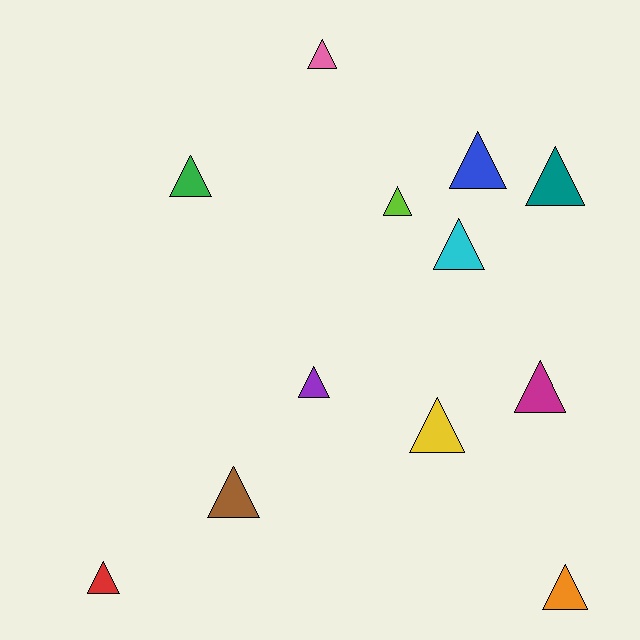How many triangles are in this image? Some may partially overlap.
There are 12 triangles.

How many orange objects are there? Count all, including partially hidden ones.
There is 1 orange object.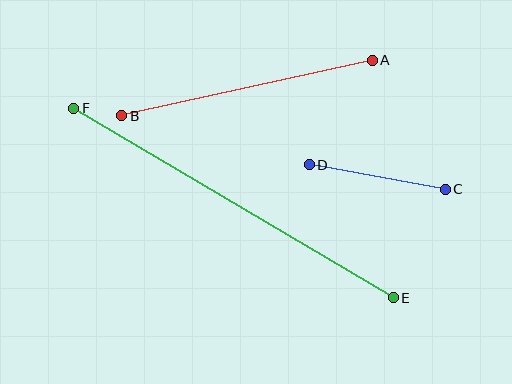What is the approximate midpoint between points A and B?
The midpoint is at approximately (247, 88) pixels.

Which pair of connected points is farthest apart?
Points E and F are farthest apart.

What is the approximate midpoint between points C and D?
The midpoint is at approximately (377, 177) pixels.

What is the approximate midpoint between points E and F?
The midpoint is at approximately (233, 203) pixels.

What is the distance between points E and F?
The distance is approximately 371 pixels.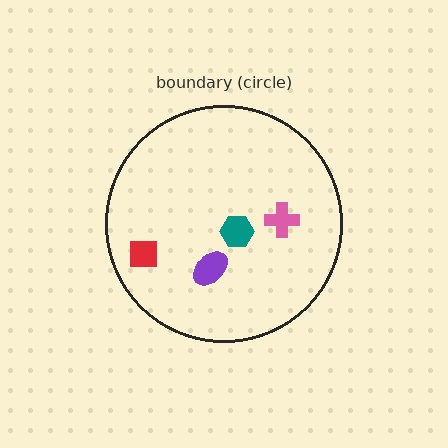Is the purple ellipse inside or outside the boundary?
Inside.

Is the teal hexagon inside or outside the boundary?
Inside.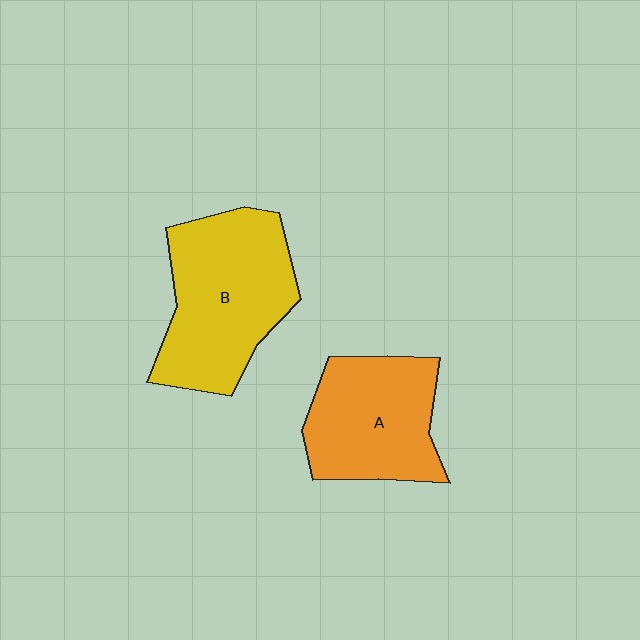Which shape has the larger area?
Shape B (yellow).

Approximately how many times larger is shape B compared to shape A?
Approximately 1.2 times.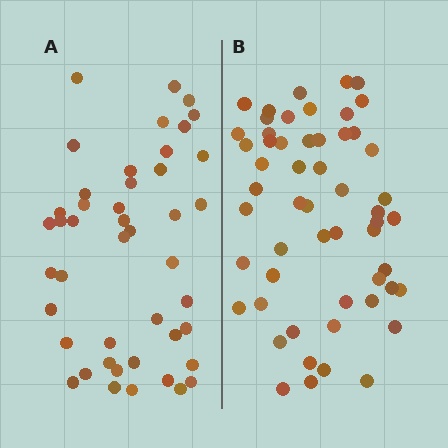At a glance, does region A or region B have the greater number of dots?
Region B (the right region) has more dots.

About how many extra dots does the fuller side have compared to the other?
Region B has roughly 10 or so more dots than region A.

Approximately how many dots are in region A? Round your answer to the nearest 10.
About 40 dots. (The exact count is 45, which rounds to 40.)